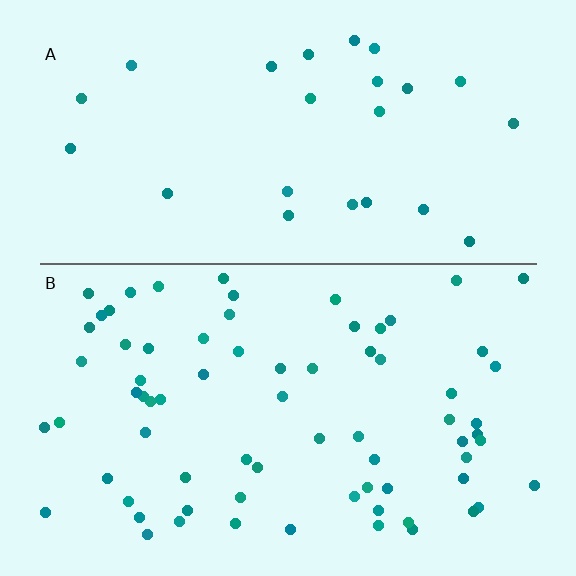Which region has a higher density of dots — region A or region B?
B (the bottom).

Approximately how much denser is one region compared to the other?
Approximately 2.9× — region B over region A.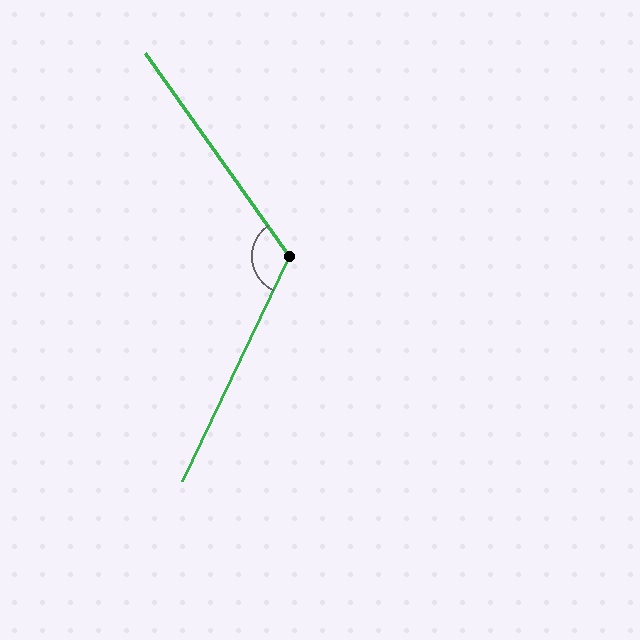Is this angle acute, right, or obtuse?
It is obtuse.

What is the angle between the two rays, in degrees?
Approximately 119 degrees.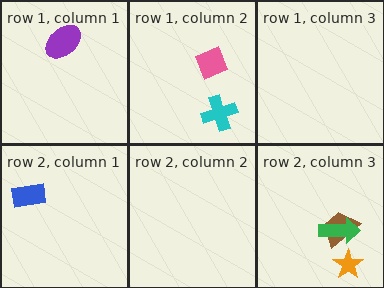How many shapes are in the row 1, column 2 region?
2.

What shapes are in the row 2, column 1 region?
The blue rectangle.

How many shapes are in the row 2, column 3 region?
3.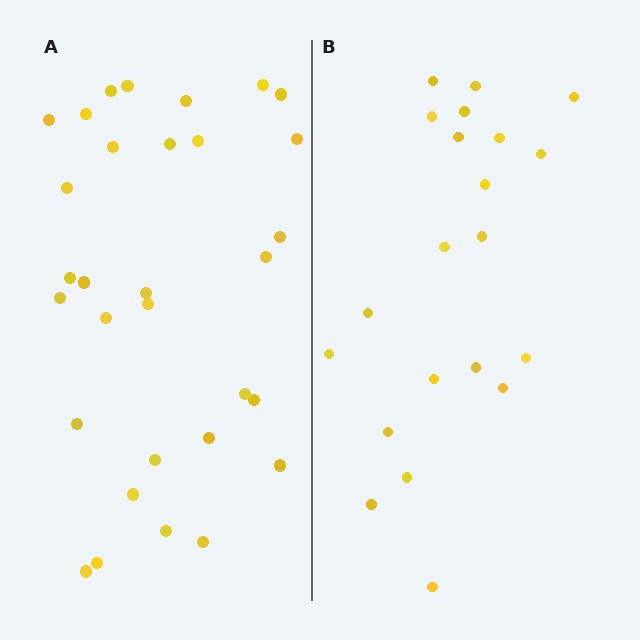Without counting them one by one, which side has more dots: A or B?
Region A (the left region) has more dots.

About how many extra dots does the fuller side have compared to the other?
Region A has roughly 10 or so more dots than region B.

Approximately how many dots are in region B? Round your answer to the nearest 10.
About 20 dots. (The exact count is 21, which rounds to 20.)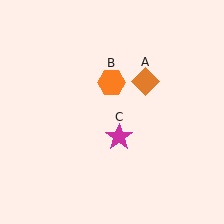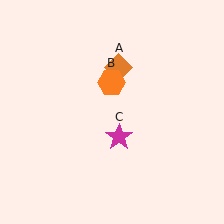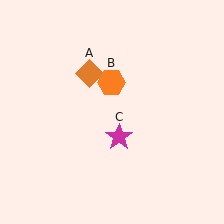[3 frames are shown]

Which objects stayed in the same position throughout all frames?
Orange hexagon (object B) and magenta star (object C) remained stationary.